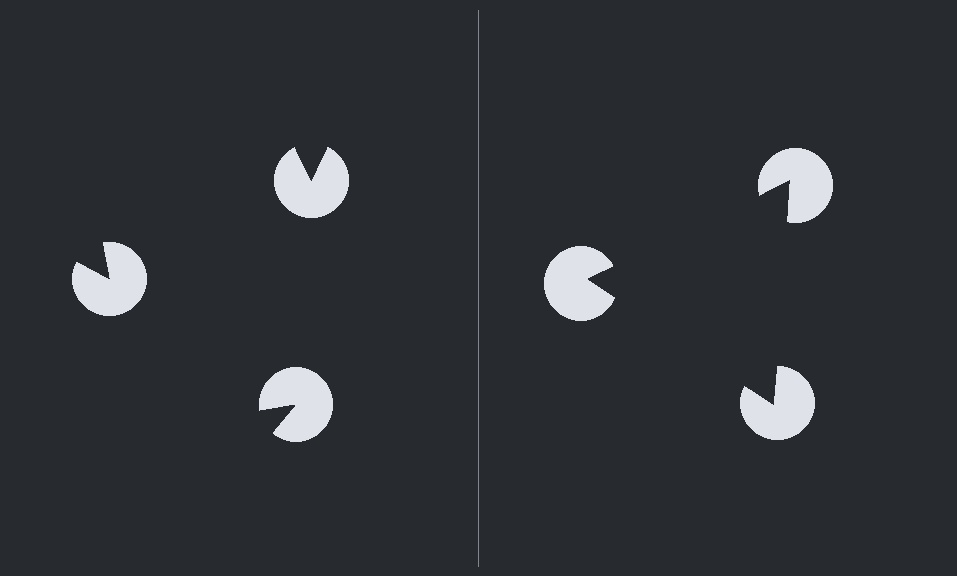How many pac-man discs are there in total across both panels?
6 — 3 on each side.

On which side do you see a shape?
An illusory triangle appears on the right side. On the left side the wedge cuts are rotated, so no coherent shape forms.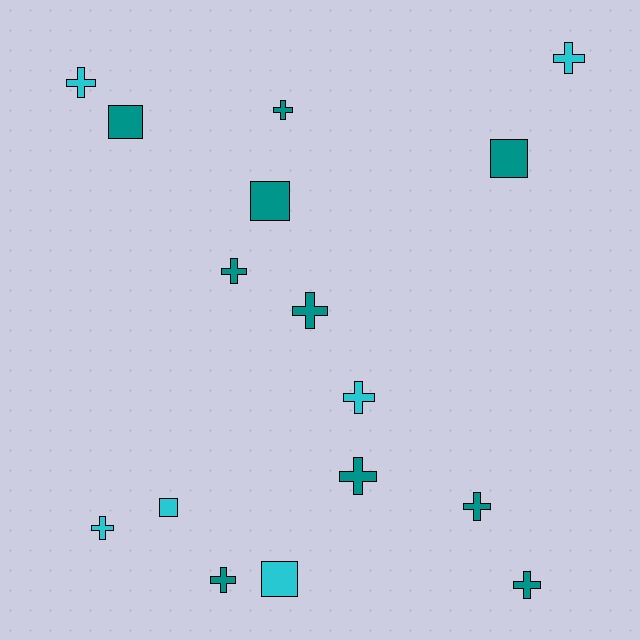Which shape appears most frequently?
Cross, with 11 objects.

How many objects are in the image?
There are 16 objects.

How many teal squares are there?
There are 3 teal squares.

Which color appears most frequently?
Teal, with 10 objects.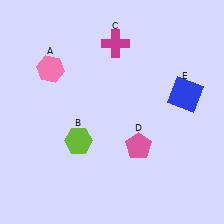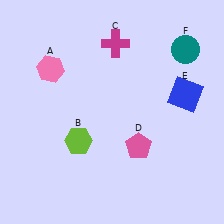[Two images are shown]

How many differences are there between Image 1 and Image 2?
There is 1 difference between the two images.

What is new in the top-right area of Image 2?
A teal circle (F) was added in the top-right area of Image 2.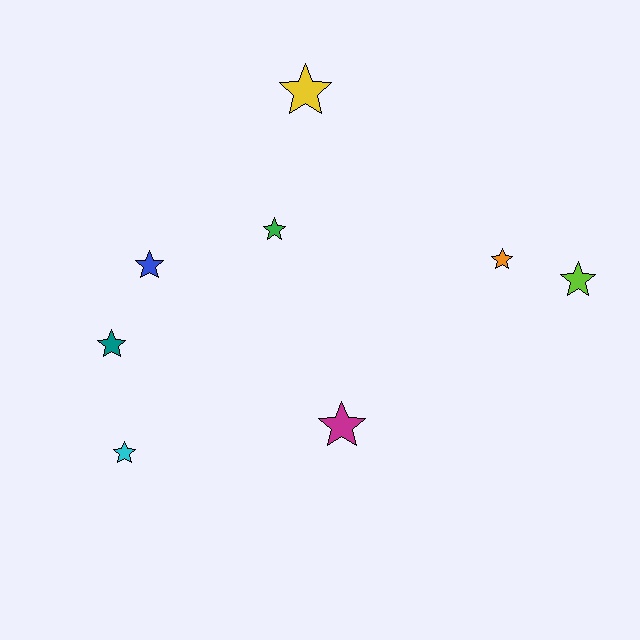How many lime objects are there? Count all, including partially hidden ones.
There is 1 lime object.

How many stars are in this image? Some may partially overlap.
There are 8 stars.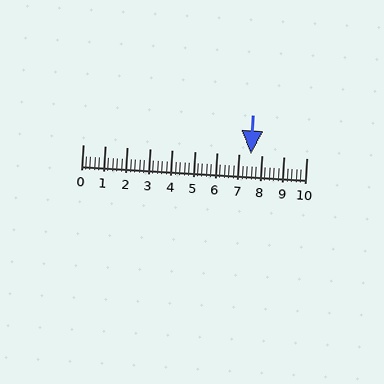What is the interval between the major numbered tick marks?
The major tick marks are spaced 1 units apart.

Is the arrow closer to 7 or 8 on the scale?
The arrow is closer to 8.